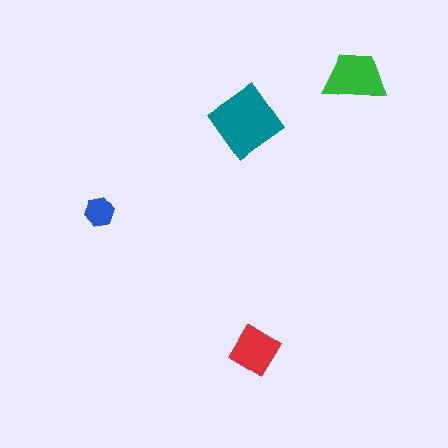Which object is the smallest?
The blue hexagon.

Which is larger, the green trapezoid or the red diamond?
The green trapezoid.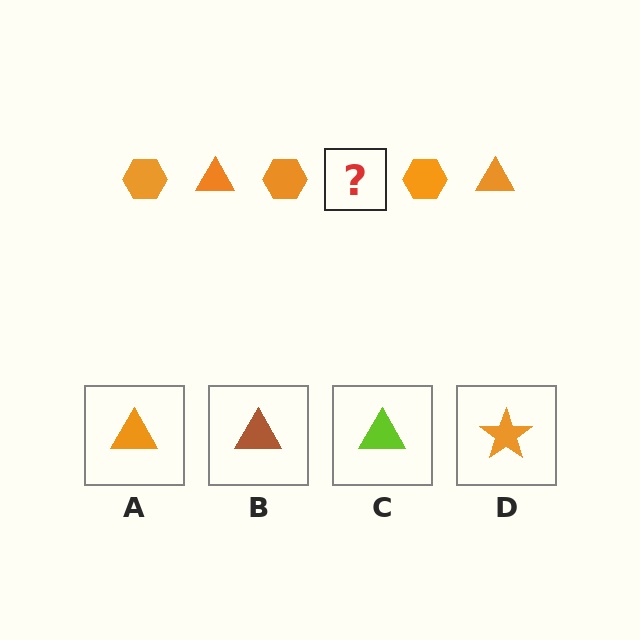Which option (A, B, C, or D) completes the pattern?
A.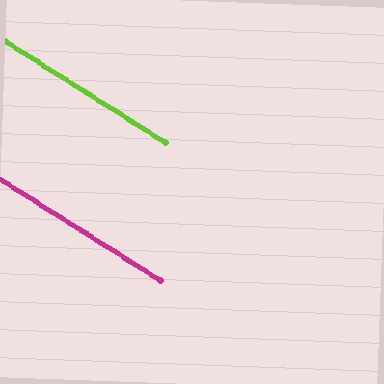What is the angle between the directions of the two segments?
Approximately 0 degrees.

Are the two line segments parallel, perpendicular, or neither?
Parallel — their directions differ by only 0.1°.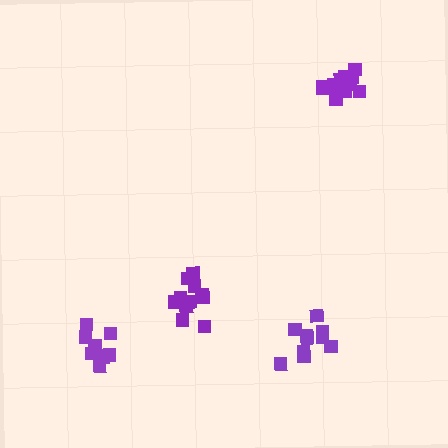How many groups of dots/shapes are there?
There are 4 groups.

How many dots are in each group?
Group 1: 13 dots, Group 2: 9 dots, Group 3: 11 dots, Group 4: 10 dots (43 total).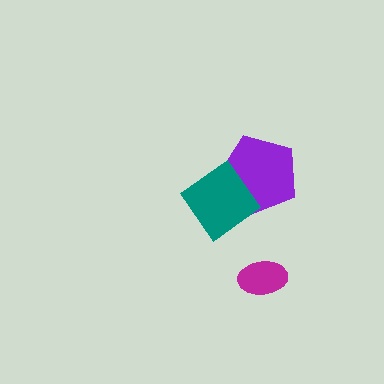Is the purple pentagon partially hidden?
Yes, it is partially covered by another shape.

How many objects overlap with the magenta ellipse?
0 objects overlap with the magenta ellipse.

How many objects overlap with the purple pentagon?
1 object overlaps with the purple pentagon.